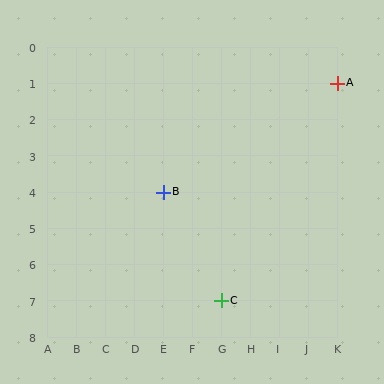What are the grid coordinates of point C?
Point C is at grid coordinates (G, 7).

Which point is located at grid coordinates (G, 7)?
Point C is at (G, 7).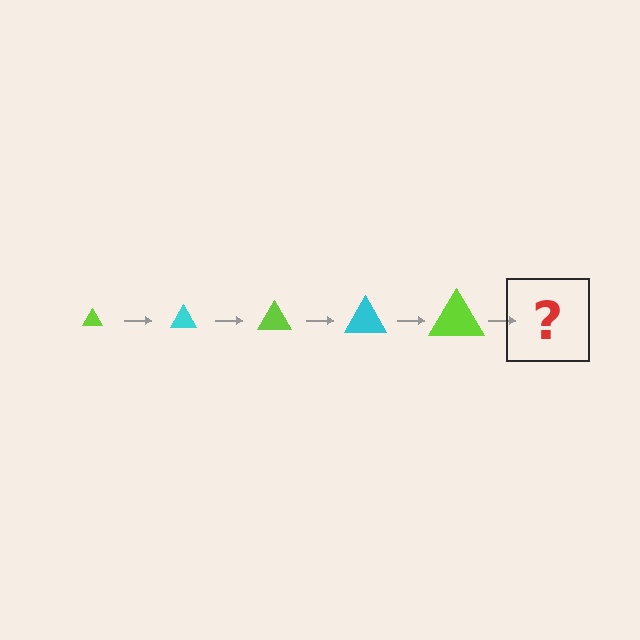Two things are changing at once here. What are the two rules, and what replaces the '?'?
The two rules are that the triangle grows larger each step and the color cycles through lime and cyan. The '?' should be a cyan triangle, larger than the previous one.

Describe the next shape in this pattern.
It should be a cyan triangle, larger than the previous one.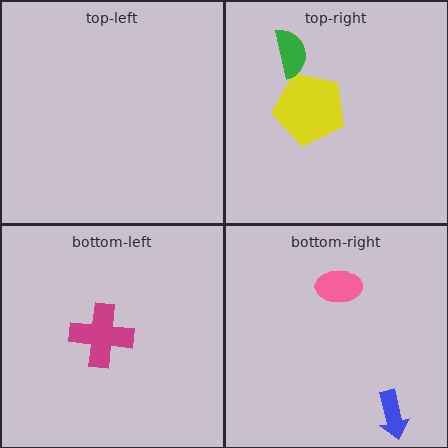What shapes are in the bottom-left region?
The magenta cross.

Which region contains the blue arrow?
The bottom-right region.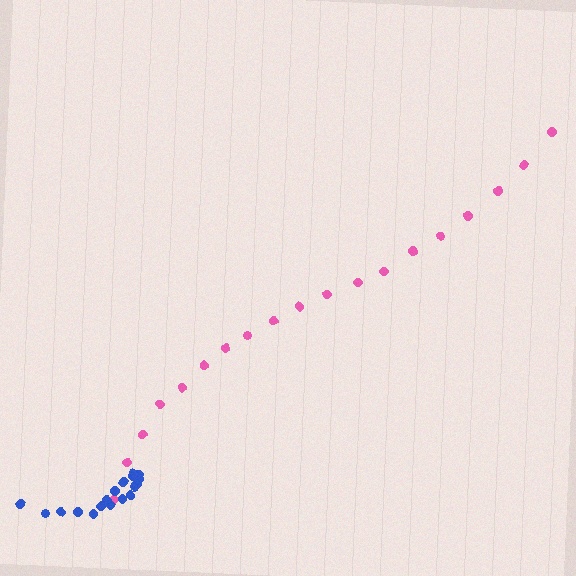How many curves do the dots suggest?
There are 2 distinct paths.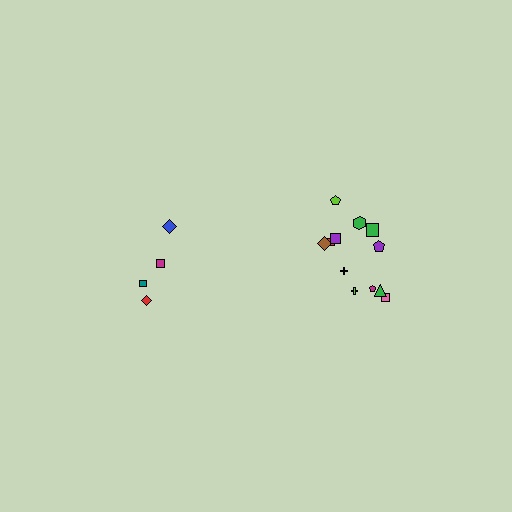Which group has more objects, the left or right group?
The right group.